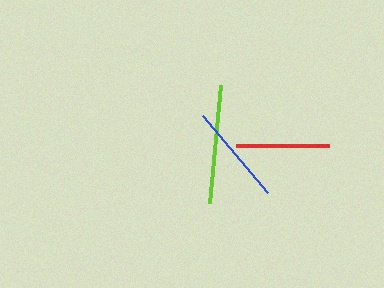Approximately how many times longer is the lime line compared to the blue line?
The lime line is approximately 1.2 times the length of the blue line.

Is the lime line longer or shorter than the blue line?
The lime line is longer than the blue line.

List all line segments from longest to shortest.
From longest to shortest: lime, blue, red.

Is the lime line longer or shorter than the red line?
The lime line is longer than the red line.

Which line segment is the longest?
The lime line is the longest at approximately 118 pixels.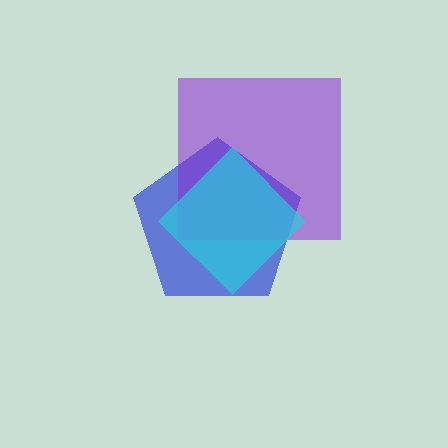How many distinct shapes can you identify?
There are 3 distinct shapes: a blue pentagon, a purple square, a cyan diamond.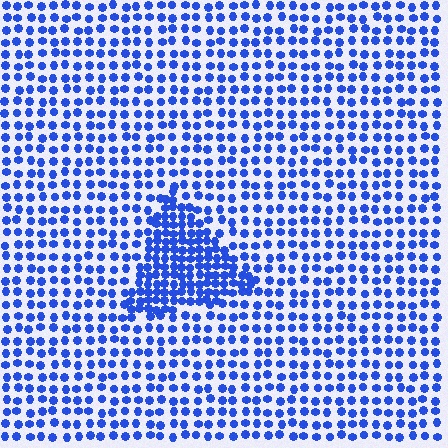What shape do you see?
I see a triangle.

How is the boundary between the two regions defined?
The boundary is defined by a change in element density (approximately 2.0x ratio). All elements are the same color, size, and shape.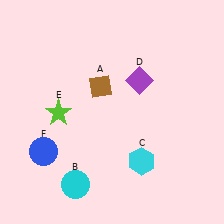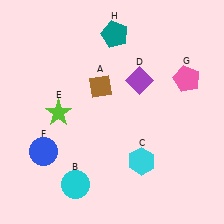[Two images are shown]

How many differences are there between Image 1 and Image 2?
There are 2 differences between the two images.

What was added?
A pink pentagon (G), a teal pentagon (H) were added in Image 2.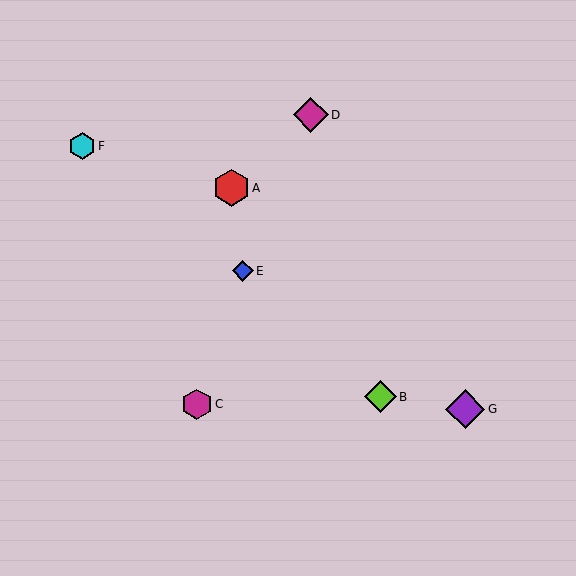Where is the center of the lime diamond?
The center of the lime diamond is at (380, 397).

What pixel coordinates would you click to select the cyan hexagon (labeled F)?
Click at (82, 146) to select the cyan hexagon F.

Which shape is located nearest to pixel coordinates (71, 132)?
The cyan hexagon (labeled F) at (82, 146) is nearest to that location.